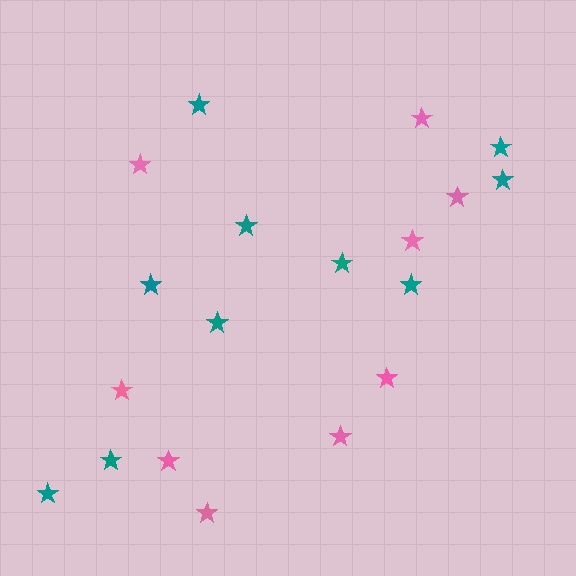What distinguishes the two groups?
There are 2 groups: one group of pink stars (9) and one group of teal stars (10).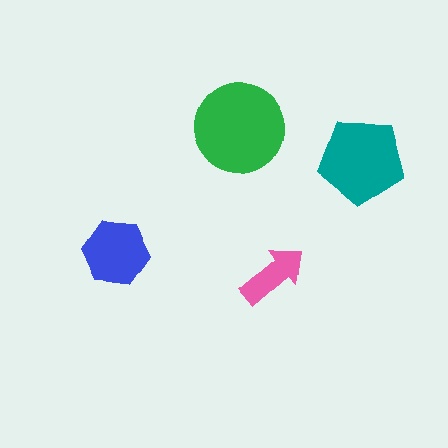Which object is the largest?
The green circle.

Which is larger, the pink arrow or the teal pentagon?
The teal pentagon.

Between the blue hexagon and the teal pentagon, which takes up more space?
The teal pentagon.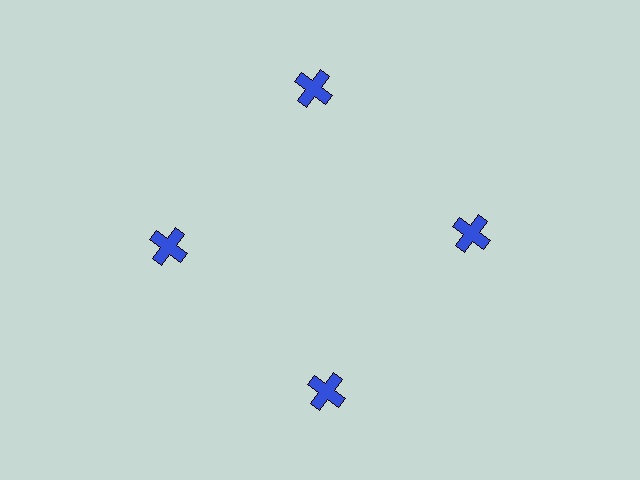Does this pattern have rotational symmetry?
Yes, this pattern has 4-fold rotational symmetry. It looks the same after rotating 90 degrees around the center.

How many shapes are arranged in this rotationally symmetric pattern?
There are 4 shapes, arranged in 4 groups of 1.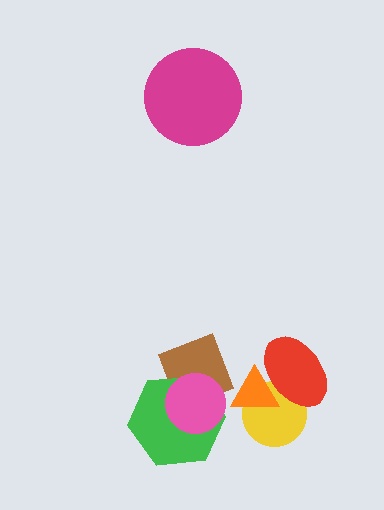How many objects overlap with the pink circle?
2 objects overlap with the pink circle.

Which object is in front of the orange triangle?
The red ellipse is in front of the orange triangle.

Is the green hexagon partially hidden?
Yes, it is partially covered by another shape.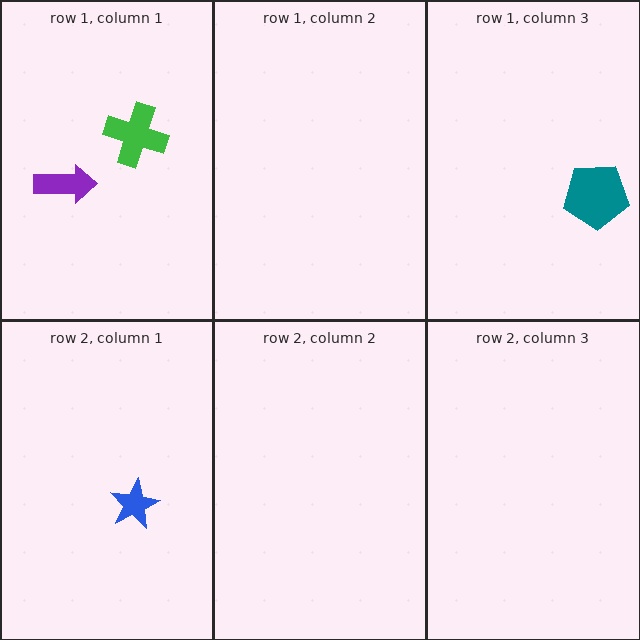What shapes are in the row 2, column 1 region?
The blue star.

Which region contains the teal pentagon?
The row 1, column 3 region.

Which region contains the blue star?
The row 2, column 1 region.